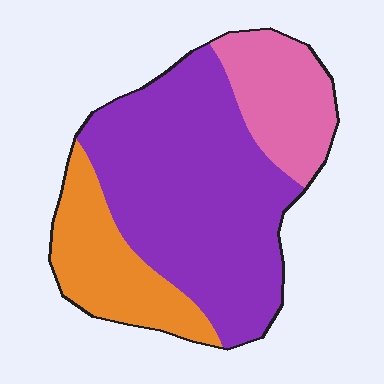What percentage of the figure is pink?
Pink covers about 20% of the figure.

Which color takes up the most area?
Purple, at roughly 60%.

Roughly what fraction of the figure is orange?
Orange takes up between a sixth and a third of the figure.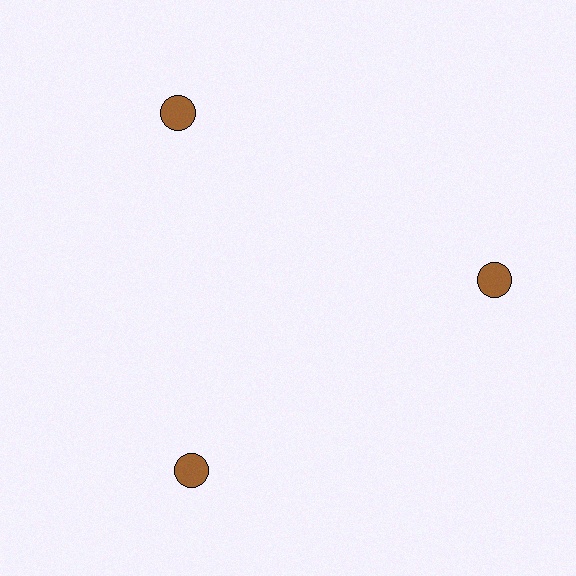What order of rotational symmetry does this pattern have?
This pattern has 3-fold rotational symmetry.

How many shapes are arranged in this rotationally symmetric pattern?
There are 3 shapes, arranged in 3 groups of 1.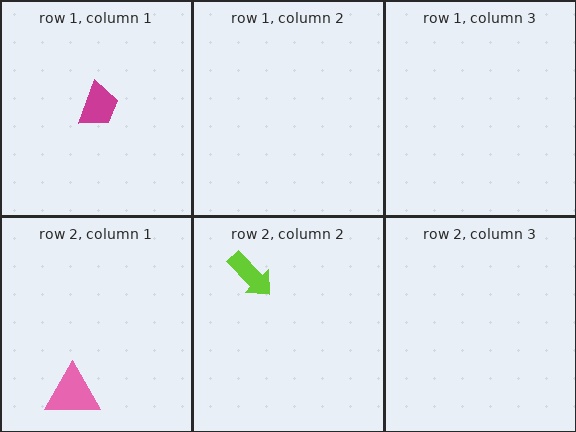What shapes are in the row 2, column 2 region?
The lime arrow.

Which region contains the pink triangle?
The row 2, column 1 region.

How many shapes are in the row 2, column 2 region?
1.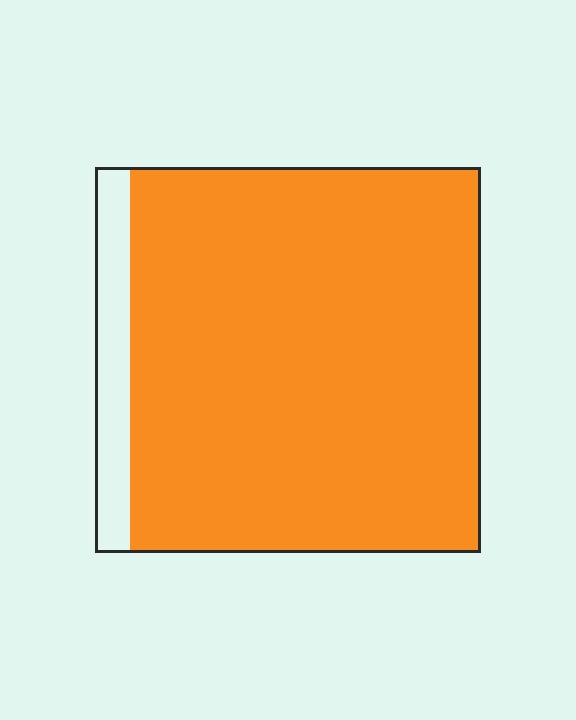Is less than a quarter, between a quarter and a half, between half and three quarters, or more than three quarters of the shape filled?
More than three quarters.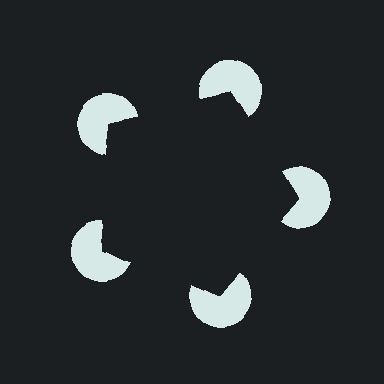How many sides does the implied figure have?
5 sides.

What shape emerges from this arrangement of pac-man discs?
An illusory pentagon — its edges are inferred from the aligned wedge cuts in the pac-man discs, not physically drawn.